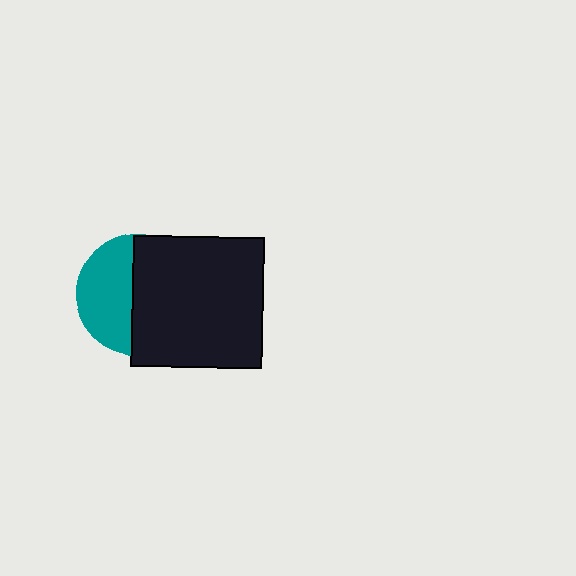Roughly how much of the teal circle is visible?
A small part of it is visible (roughly 44%).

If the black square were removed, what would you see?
You would see the complete teal circle.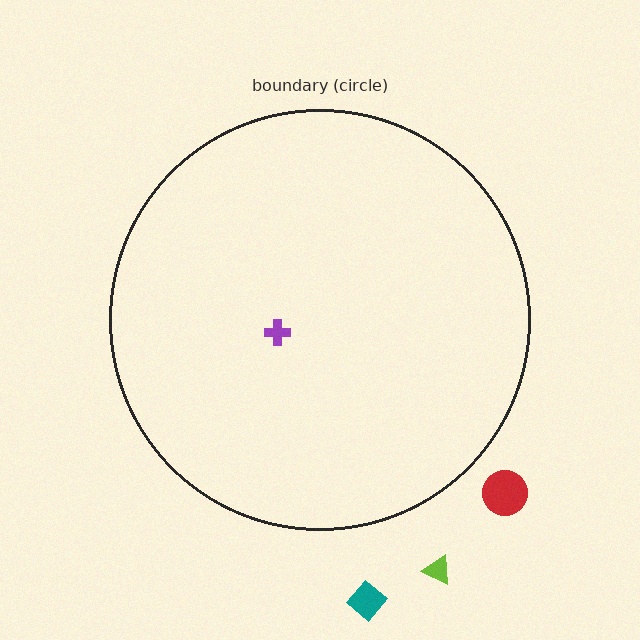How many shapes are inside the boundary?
1 inside, 3 outside.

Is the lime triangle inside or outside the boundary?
Outside.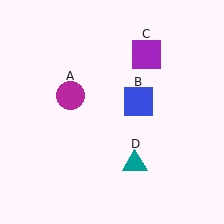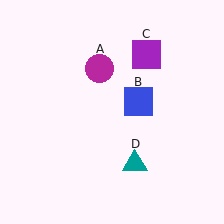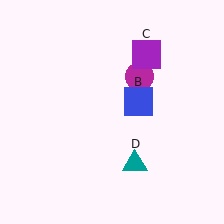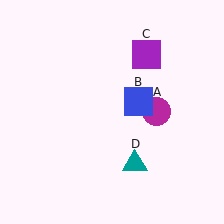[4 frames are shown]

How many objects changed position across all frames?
1 object changed position: magenta circle (object A).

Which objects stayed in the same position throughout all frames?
Blue square (object B) and purple square (object C) and teal triangle (object D) remained stationary.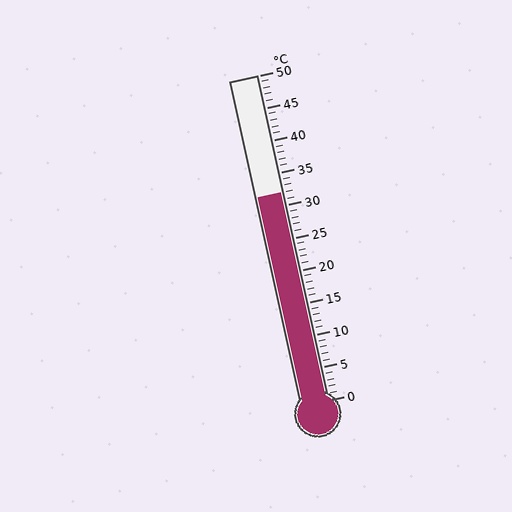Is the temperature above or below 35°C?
The temperature is below 35°C.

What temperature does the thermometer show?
The thermometer shows approximately 32°C.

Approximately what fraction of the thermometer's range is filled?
The thermometer is filled to approximately 65% of its range.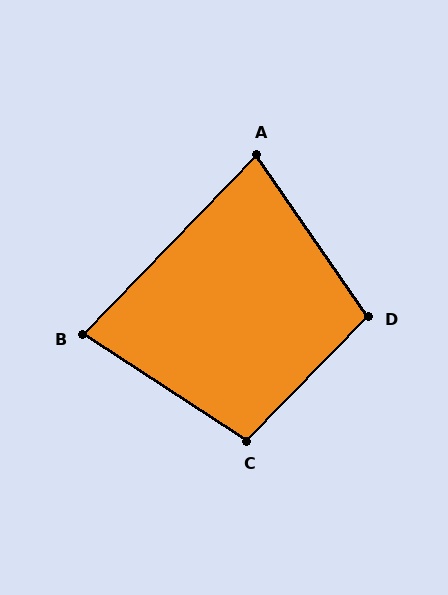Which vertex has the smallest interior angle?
A, at approximately 79 degrees.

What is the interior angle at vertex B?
Approximately 79 degrees (acute).